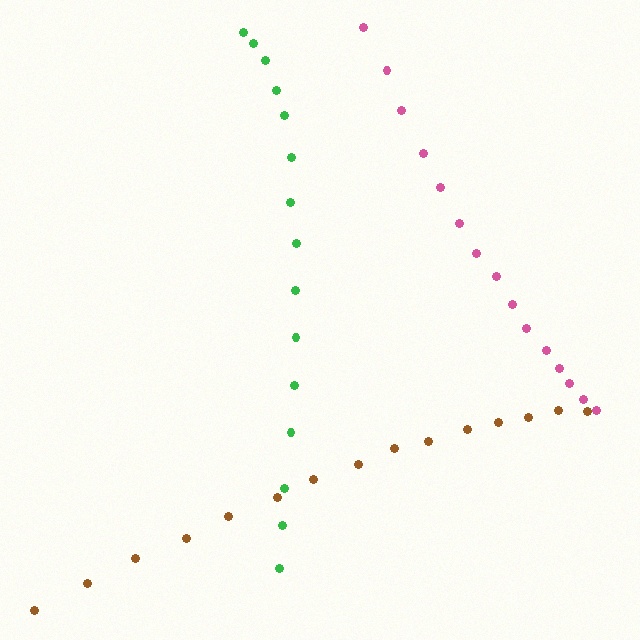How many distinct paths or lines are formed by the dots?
There are 3 distinct paths.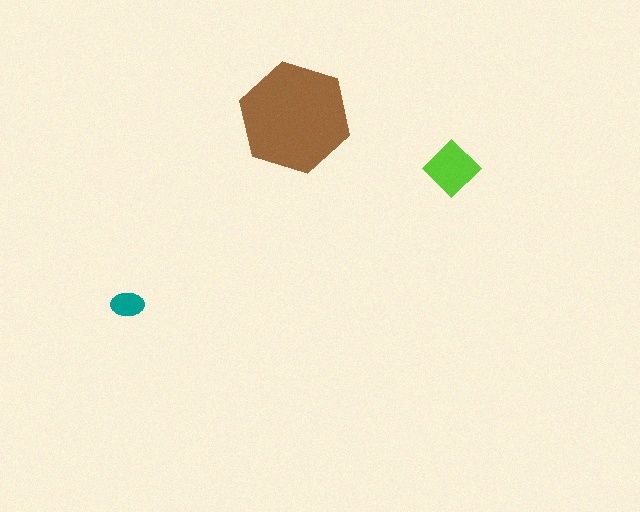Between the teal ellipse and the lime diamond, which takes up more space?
The lime diamond.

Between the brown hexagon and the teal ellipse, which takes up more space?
The brown hexagon.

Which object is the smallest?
The teal ellipse.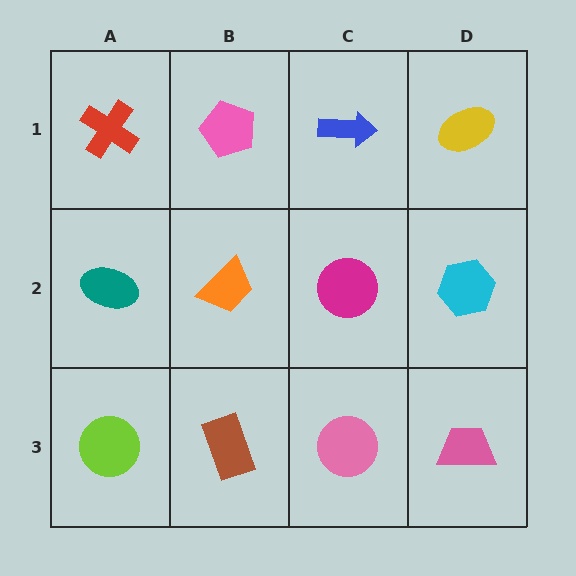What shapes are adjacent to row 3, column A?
A teal ellipse (row 2, column A), a brown rectangle (row 3, column B).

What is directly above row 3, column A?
A teal ellipse.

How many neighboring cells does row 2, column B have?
4.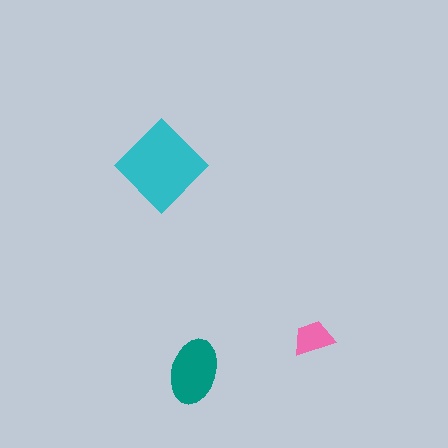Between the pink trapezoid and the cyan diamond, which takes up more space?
The cyan diamond.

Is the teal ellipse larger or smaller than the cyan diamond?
Smaller.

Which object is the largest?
The cyan diamond.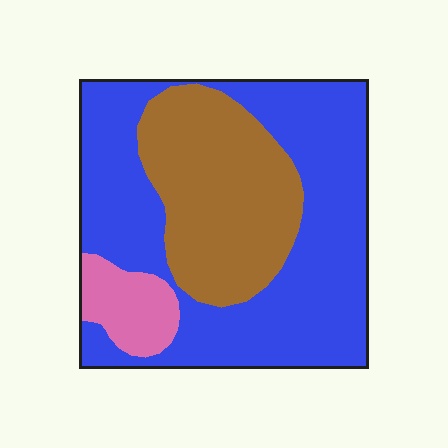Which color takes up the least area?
Pink, at roughly 10%.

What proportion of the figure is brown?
Brown covers around 30% of the figure.